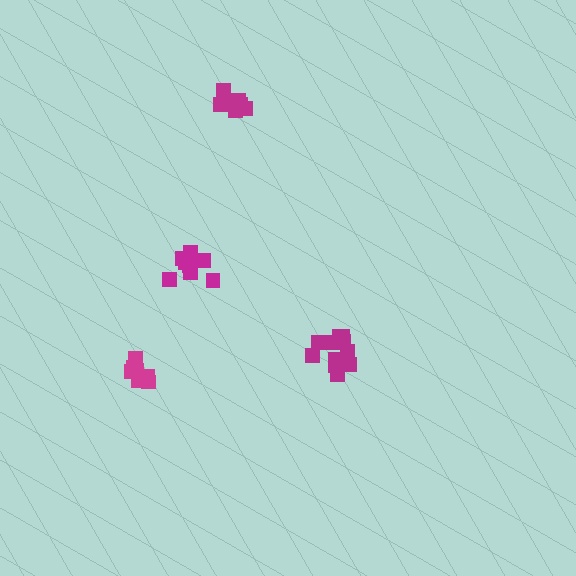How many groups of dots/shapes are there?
There are 4 groups.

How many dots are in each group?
Group 1: 8 dots, Group 2: 8 dots, Group 3: 7 dots, Group 4: 12 dots (35 total).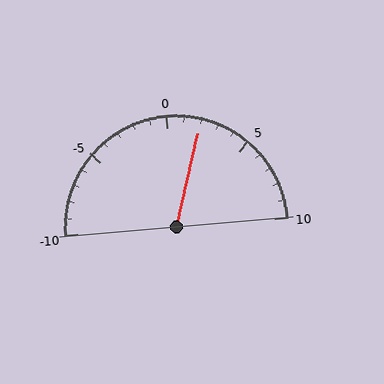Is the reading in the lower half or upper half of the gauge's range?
The reading is in the upper half of the range (-10 to 10).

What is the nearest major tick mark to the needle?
The nearest major tick mark is 0.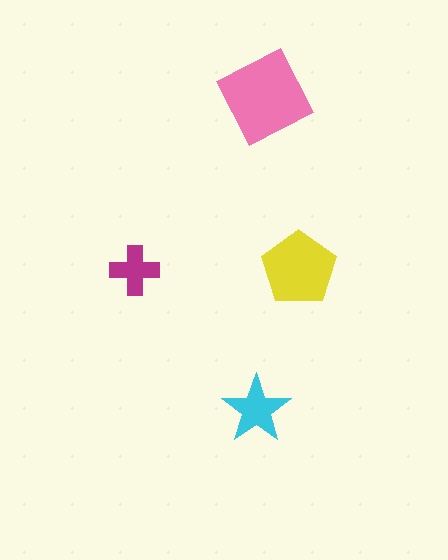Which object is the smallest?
The magenta cross.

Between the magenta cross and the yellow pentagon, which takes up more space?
The yellow pentagon.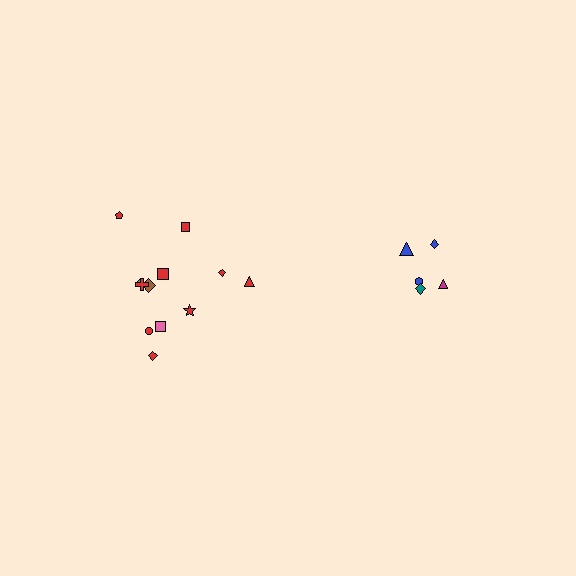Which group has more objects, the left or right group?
The left group.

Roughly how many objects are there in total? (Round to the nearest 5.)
Roughly 15 objects in total.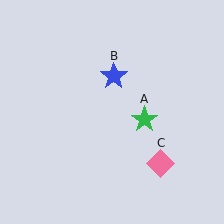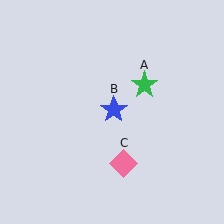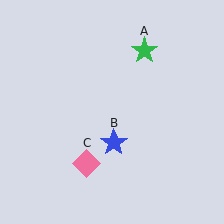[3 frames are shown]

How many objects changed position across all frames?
3 objects changed position: green star (object A), blue star (object B), pink diamond (object C).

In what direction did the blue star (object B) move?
The blue star (object B) moved down.